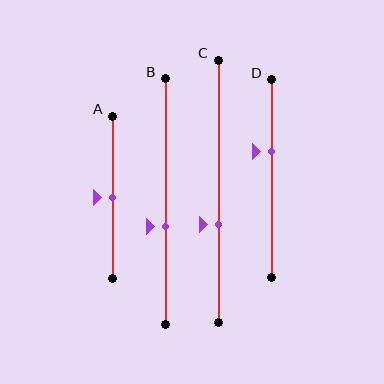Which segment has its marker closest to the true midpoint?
Segment A has its marker closest to the true midpoint.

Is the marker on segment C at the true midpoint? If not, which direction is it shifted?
No, the marker on segment C is shifted downward by about 13% of the segment length.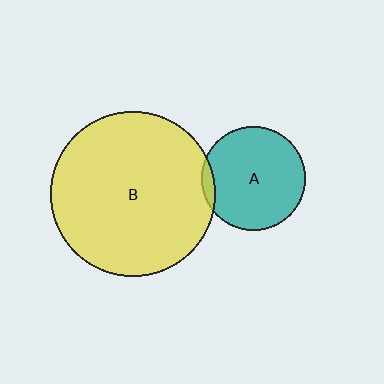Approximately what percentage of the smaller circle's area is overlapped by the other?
Approximately 5%.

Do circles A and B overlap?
Yes.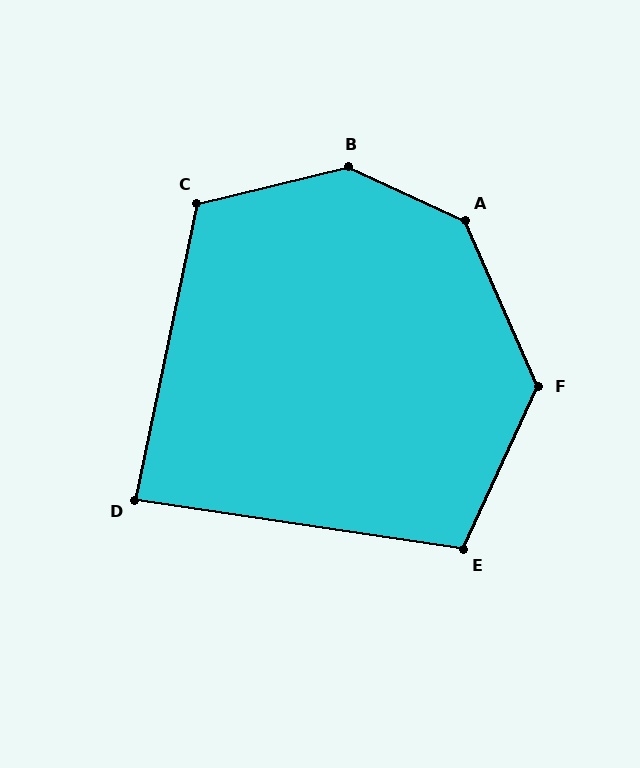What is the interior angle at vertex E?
Approximately 106 degrees (obtuse).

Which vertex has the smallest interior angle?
D, at approximately 87 degrees.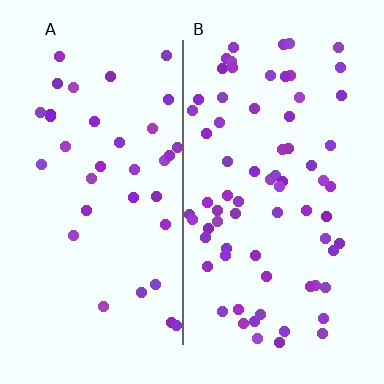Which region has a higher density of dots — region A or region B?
B (the right).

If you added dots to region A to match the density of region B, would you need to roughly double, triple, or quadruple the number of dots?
Approximately double.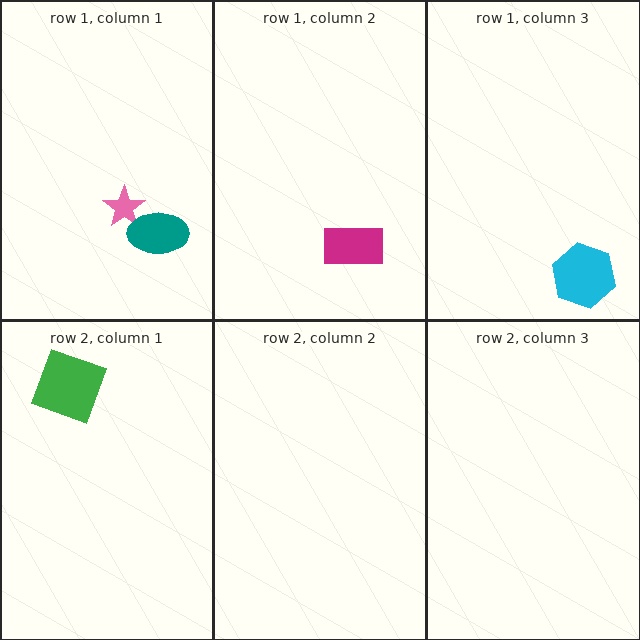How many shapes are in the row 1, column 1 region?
2.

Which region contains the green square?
The row 2, column 1 region.